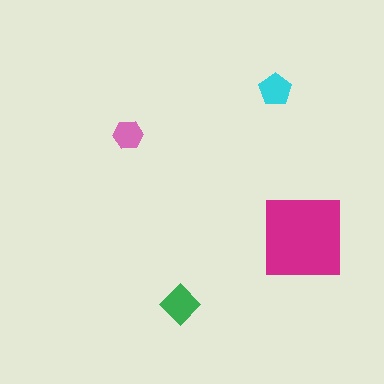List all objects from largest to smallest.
The magenta square, the green diamond, the cyan pentagon, the pink hexagon.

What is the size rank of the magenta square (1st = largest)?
1st.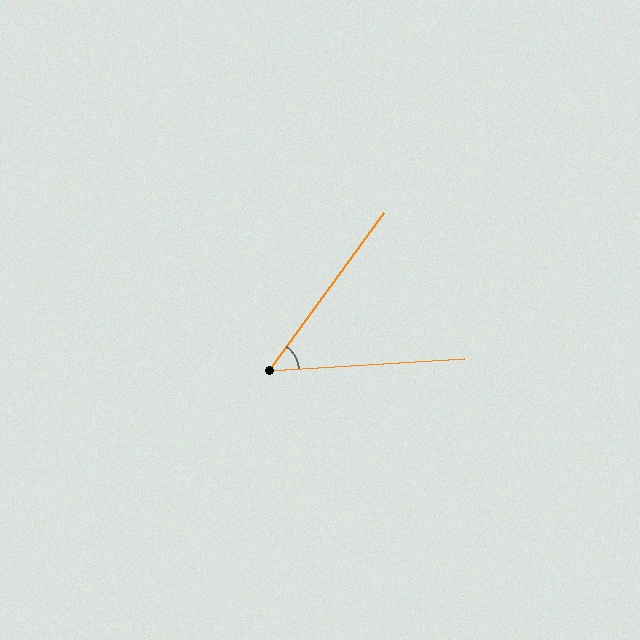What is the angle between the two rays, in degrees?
Approximately 50 degrees.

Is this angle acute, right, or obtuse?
It is acute.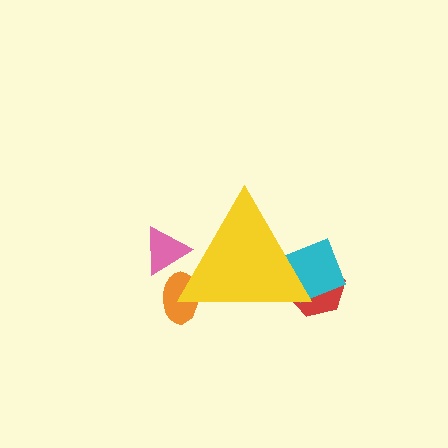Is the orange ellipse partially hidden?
Yes, the orange ellipse is partially hidden behind the yellow triangle.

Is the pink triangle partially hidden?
Yes, the pink triangle is partially hidden behind the yellow triangle.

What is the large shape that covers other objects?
A yellow triangle.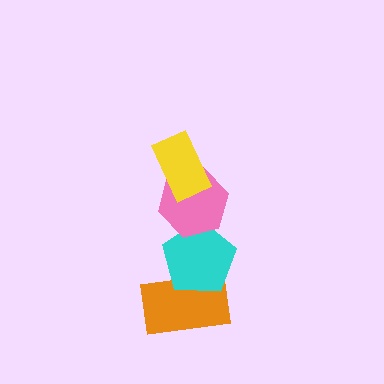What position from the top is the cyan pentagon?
The cyan pentagon is 3rd from the top.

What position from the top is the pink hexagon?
The pink hexagon is 2nd from the top.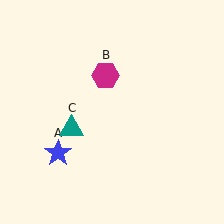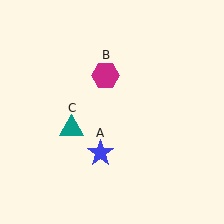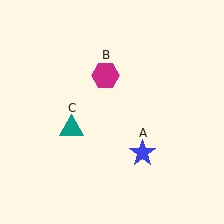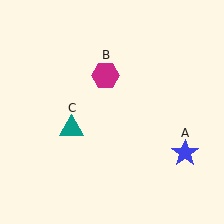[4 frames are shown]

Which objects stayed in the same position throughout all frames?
Magenta hexagon (object B) and teal triangle (object C) remained stationary.